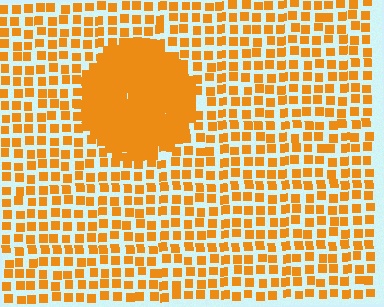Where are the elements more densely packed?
The elements are more densely packed inside the circle boundary.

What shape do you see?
I see a circle.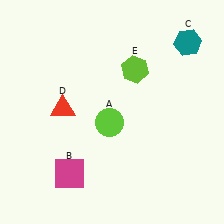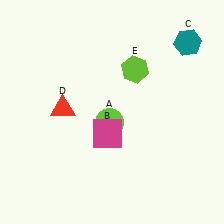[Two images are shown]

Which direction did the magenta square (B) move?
The magenta square (B) moved up.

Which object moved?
The magenta square (B) moved up.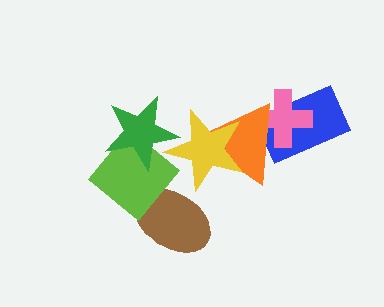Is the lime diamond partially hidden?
Yes, it is partially covered by another shape.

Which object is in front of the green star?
The yellow star is in front of the green star.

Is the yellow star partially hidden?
No, no other shape covers it.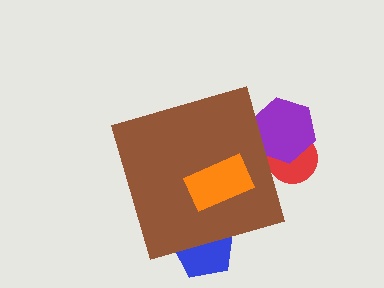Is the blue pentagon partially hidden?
Yes, the blue pentagon is partially hidden behind the brown diamond.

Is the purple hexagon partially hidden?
Yes, the purple hexagon is partially hidden behind the brown diamond.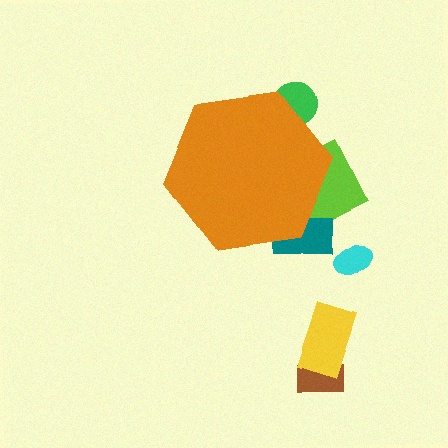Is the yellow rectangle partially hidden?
No, the yellow rectangle is fully visible.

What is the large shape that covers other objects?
An orange hexagon.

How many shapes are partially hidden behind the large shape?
3 shapes are partially hidden.